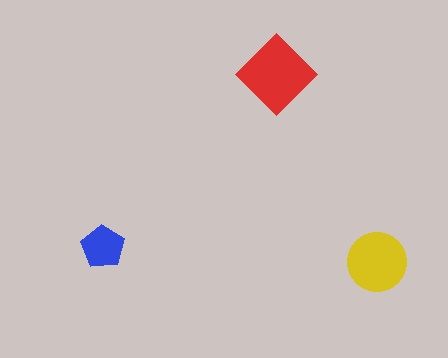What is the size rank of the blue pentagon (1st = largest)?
3rd.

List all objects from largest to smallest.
The red diamond, the yellow circle, the blue pentagon.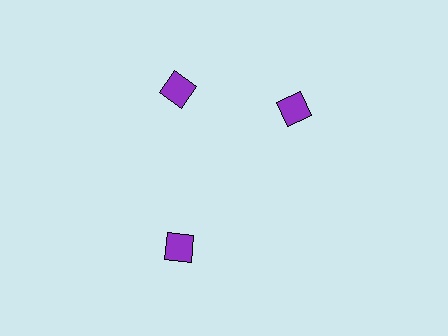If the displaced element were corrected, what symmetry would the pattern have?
It would have 3-fold rotational symmetry — the pattern would map onto itself every 120 degrees.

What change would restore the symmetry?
The symmetry would be restored by rotating it back into even spacing with its neighbors so that all 3 diamonds sit at equal angles and equal distance from the center.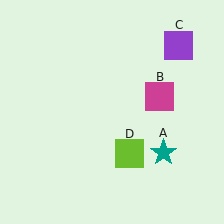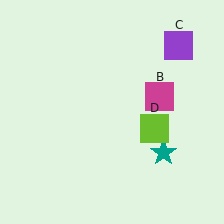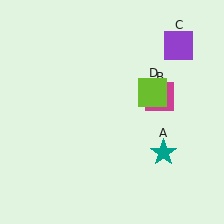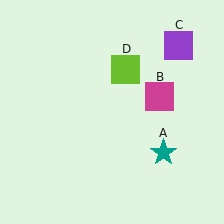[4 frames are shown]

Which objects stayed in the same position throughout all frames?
Teal star (object A) and magenta square (object B) and purple square (object C) remained stationary.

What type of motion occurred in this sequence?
The lime square (object D) rotated counterclockwise around the center of the scene.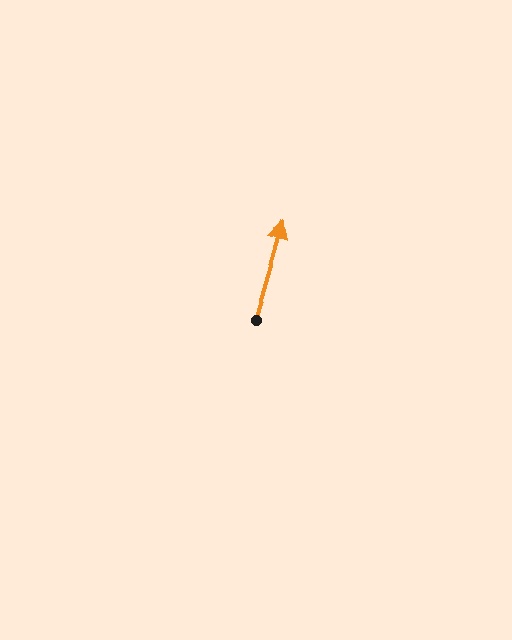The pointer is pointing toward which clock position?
Roughly 1 o'clock.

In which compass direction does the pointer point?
North.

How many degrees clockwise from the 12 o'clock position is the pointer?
Approximately 16 degrees.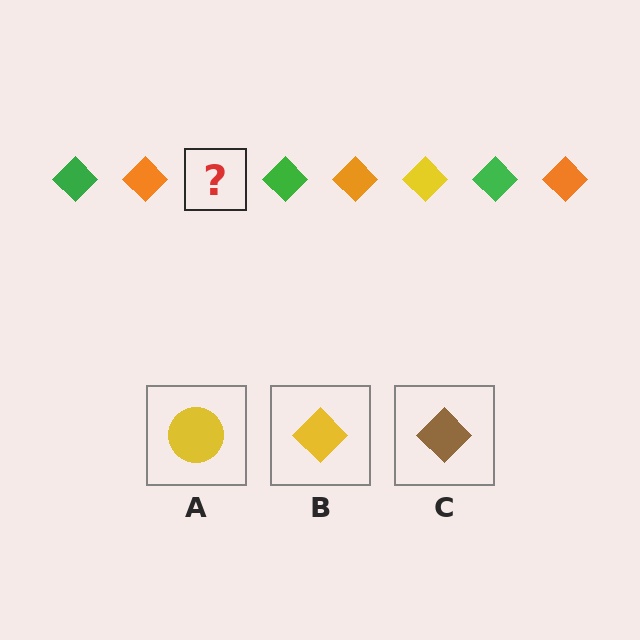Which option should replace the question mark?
Option B.